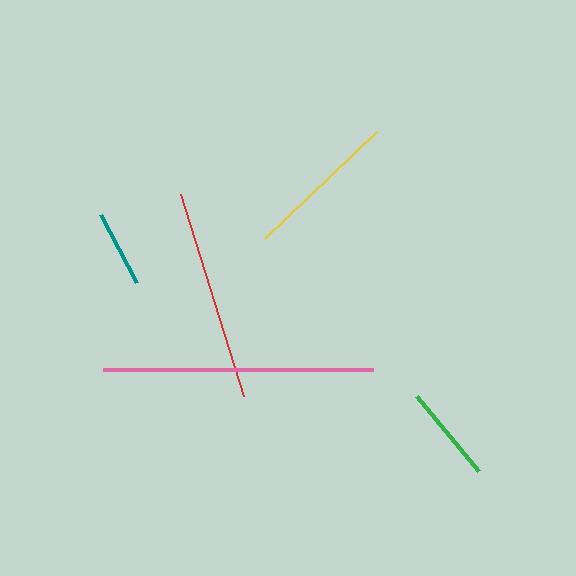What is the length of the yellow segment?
The yellow segment is approximately 155 pixels long.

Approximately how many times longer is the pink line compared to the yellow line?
The pink line is approximately 1.7 times the length of the yellow line.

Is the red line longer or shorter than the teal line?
The red line is longer than the teal line.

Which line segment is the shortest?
The teal line is the shortest at approximately 77 pixels.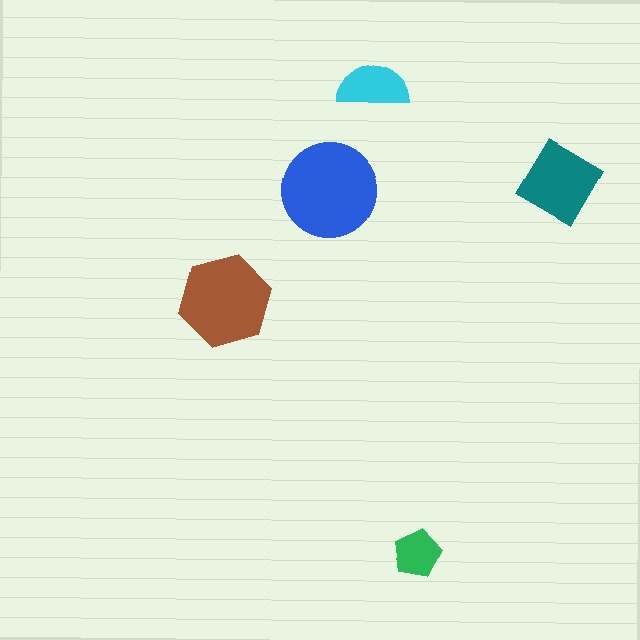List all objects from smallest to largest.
The green pentagon, the cyan semicircle, the teal diamond, the brown hexagon, the blue circle.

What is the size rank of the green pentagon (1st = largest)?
5th.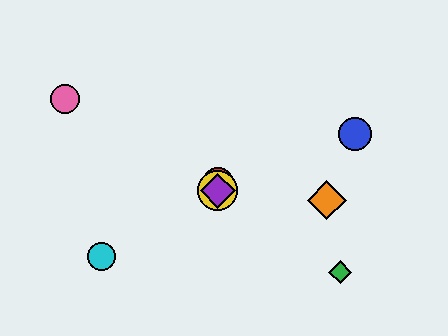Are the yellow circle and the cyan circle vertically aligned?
No, the yellow circle is at x≈218 and the cyan circle is at x≈102.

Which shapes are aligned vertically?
The red circle, the yellow circle, the purple diamond are aligned vertically.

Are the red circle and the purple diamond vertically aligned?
Yes, both are at x≈218.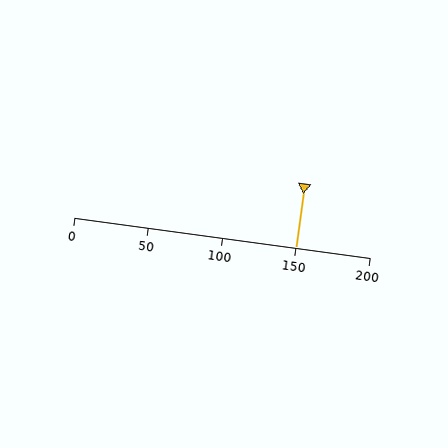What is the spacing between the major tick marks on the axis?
The major ticks are spaced 50 apart.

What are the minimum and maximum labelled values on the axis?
The axis runs from 0 to 200.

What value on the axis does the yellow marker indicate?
The marker indicates approximately 150.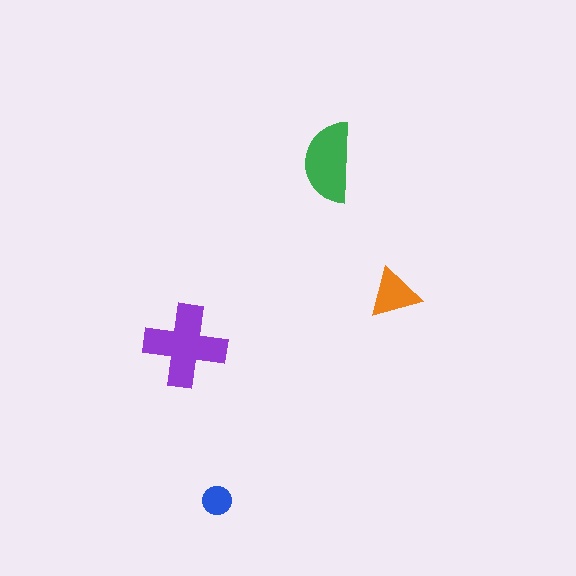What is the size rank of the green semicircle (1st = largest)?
2nd.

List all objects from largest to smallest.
The purple cross, the green semicircle, the orange triangle, the blue circle.